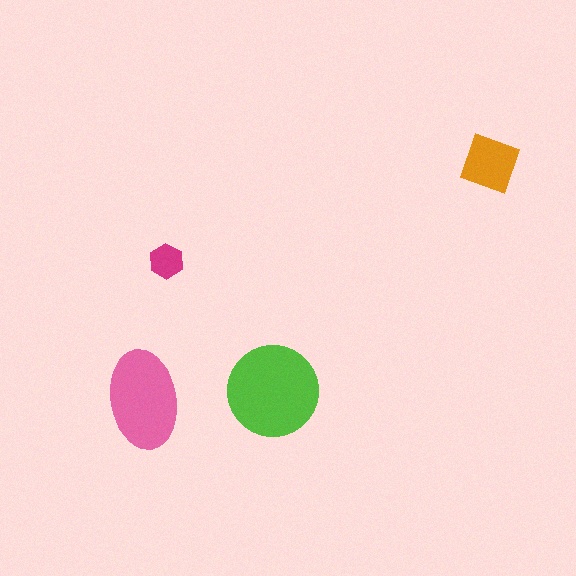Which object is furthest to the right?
The orange square is rightmost.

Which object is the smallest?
The magenta hexagon.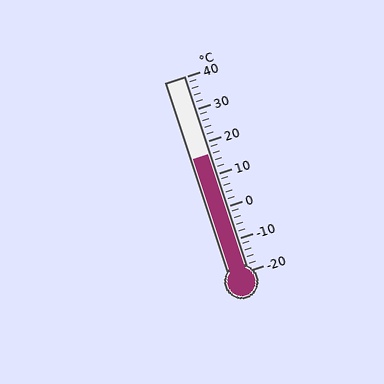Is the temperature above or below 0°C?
The temperature is above 0°C.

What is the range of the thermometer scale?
The thermometer scale ranges from -20°C to 40°C.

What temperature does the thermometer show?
The thermometer shows approximately 16°C.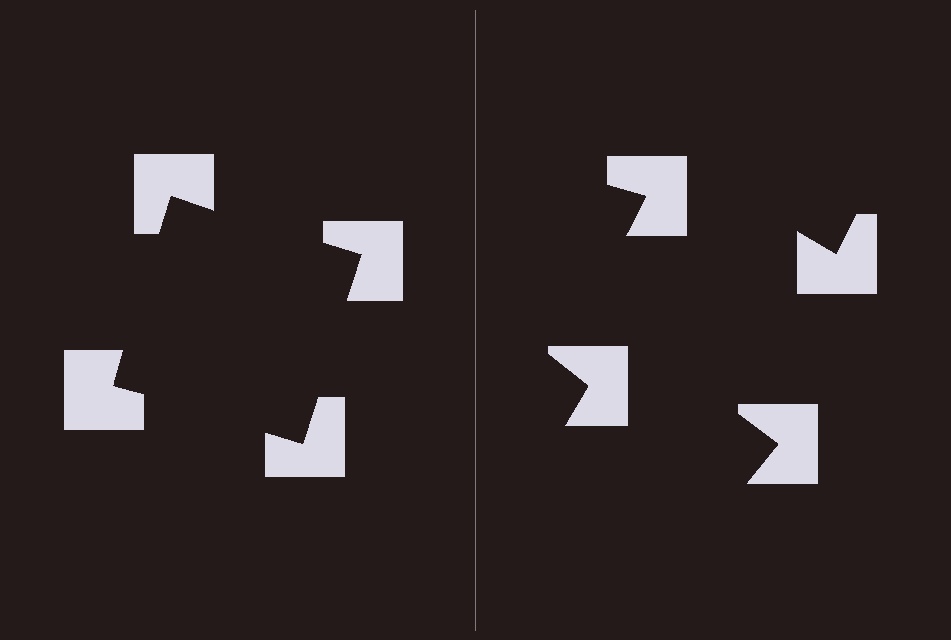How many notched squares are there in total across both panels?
8 — 4 on each side.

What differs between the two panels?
The notched squares are positioned identically on both sides; only the wedge orientations differ. On the left they align to a square; on the right they are misaligned.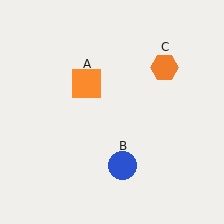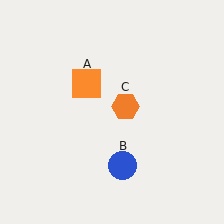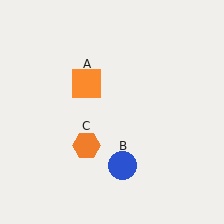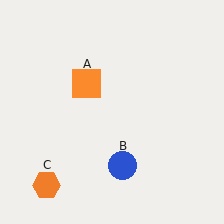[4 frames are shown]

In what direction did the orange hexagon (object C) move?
The orange hexagon (object C) moved down and to the left.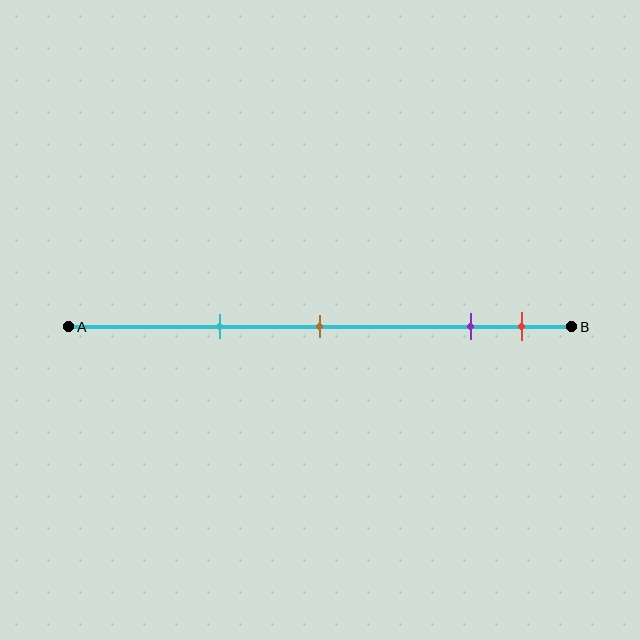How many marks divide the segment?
There are 4 marks dividing the segment.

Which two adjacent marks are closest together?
The purple and red marks are the closest adjacent pair.